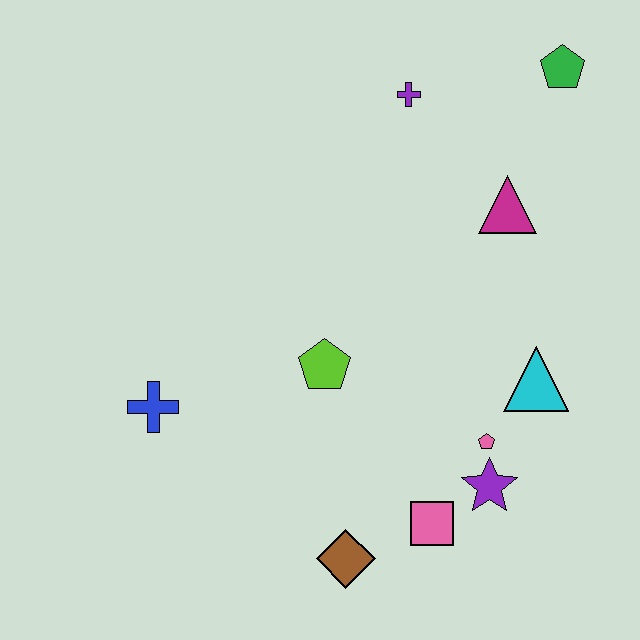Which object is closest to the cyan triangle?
The pink pentagon is closest to the cyan triangle.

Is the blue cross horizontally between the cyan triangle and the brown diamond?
No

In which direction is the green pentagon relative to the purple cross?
The green pentagon is to the right of the purple cross.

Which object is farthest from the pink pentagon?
The green pentagon is farthest from the pink pentagon.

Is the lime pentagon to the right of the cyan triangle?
No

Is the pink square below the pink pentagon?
Yes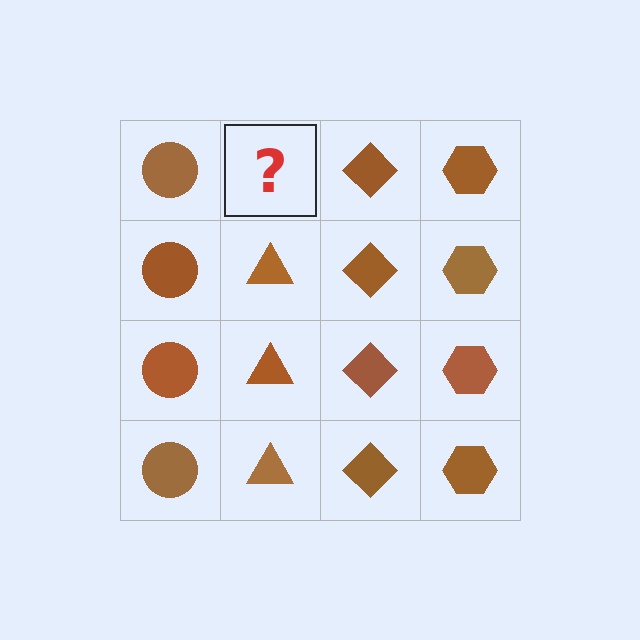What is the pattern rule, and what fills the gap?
The rule is that each column has a consistent shape. The gap should be filled with a brown triangle.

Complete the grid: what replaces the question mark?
The question mark should be replaced with a brown triangle.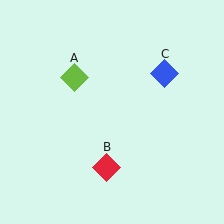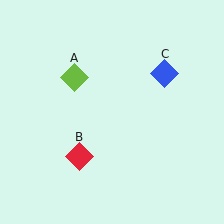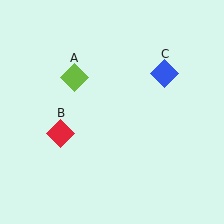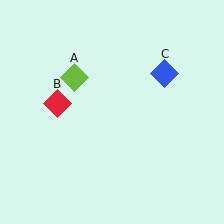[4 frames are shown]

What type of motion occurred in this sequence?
The red diamond (object B) rotated clockwise around the center of the scene.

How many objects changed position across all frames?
1 object changed position: red diamond (object B).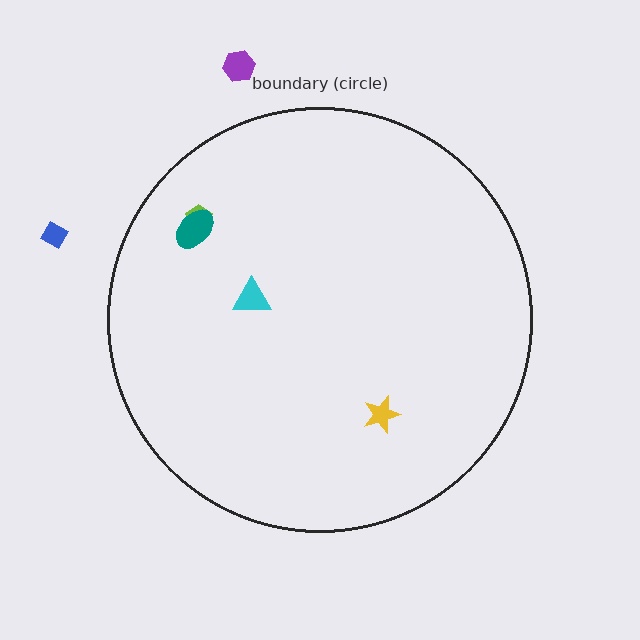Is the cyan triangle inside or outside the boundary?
Inside.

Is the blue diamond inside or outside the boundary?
Outside.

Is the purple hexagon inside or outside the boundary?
Outside.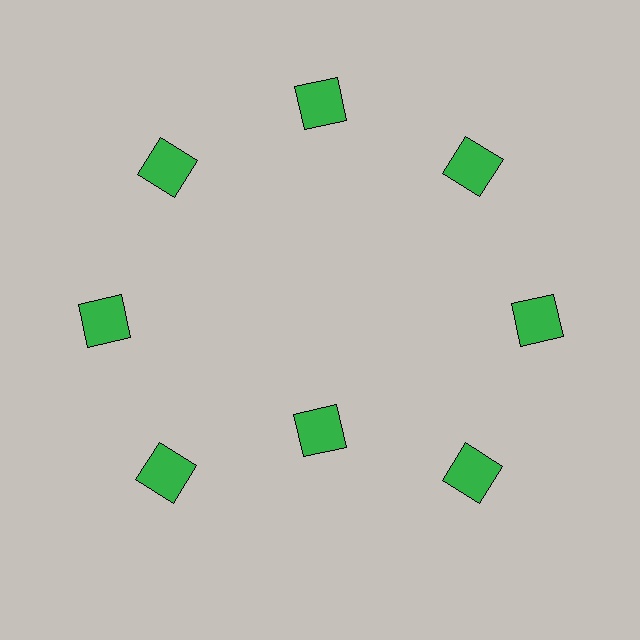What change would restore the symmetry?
The symmetry would be restored by moving it outward, back onto the ring so that all 8 squares sit at equal angles and equal distance from the center.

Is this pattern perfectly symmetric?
No. The 8 green squares are arranged in a ring, but one element near the 6 o'clock position is pulled inward toward the center, breaking the 8-fold rotational symmetry.